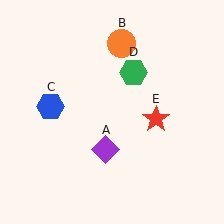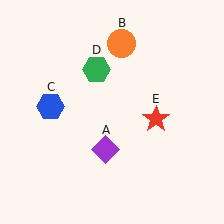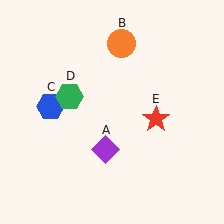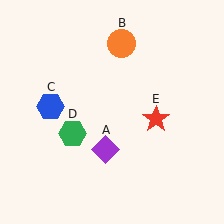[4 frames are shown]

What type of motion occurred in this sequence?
The green hexagon (object D) rotated counterclockwise around the center of the scene.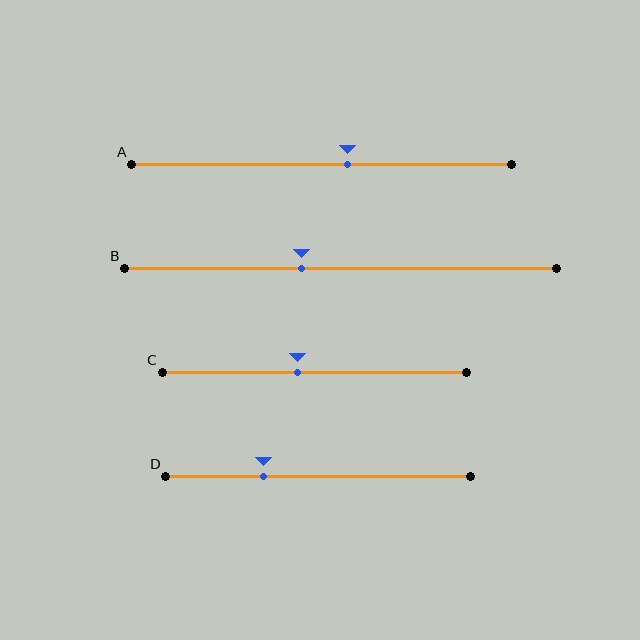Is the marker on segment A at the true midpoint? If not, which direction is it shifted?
No, the marker on segment A is shifted to the right by about 7% of the segment length.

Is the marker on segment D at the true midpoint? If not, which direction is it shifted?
No, the marker on segment D is shifted to the left by about 18% of the segment length.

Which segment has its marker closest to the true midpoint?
Segment C has its marker closest to the true midpoint.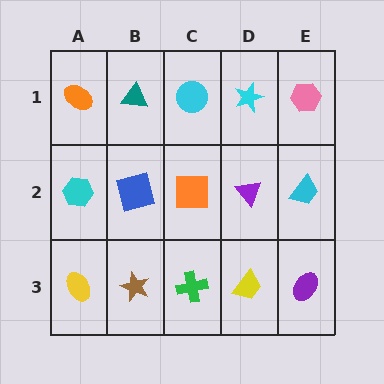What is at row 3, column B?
A brown star.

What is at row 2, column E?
A cyan trapezoid.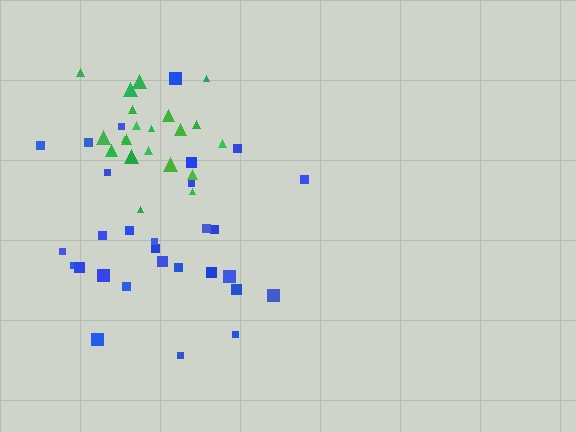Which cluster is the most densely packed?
Green.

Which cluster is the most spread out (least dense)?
Blue.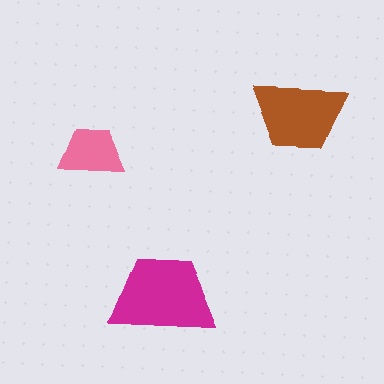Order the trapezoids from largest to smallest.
the magenta one, the brown one, the pink one.